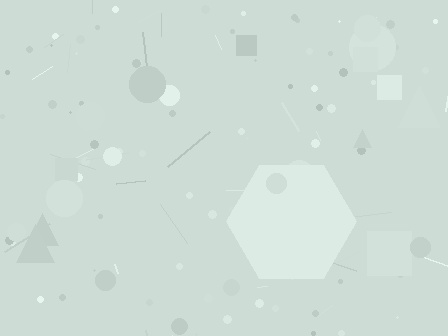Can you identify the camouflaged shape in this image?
The camouflaged shape is a hexagon.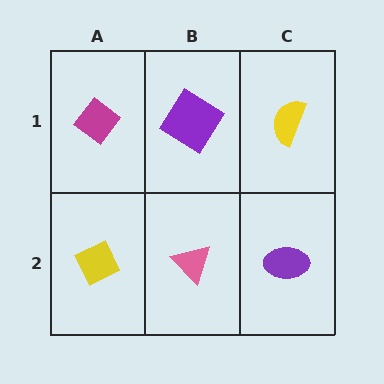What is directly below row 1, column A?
A yellow diamond.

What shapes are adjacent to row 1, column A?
A yellow diamond (row 2, column A), a purple diamond (row 1, column B).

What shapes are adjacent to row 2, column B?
A purple diamond (row 1, column B), a yellow diamond (row 2, column A), a purple ellipse (row 2, column C).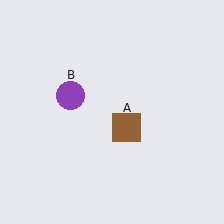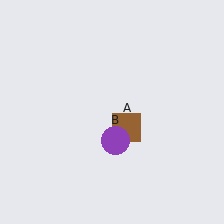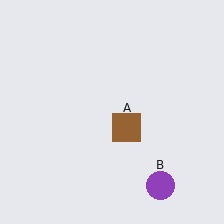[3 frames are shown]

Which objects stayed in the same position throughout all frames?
Brown square (object A) remained stationary.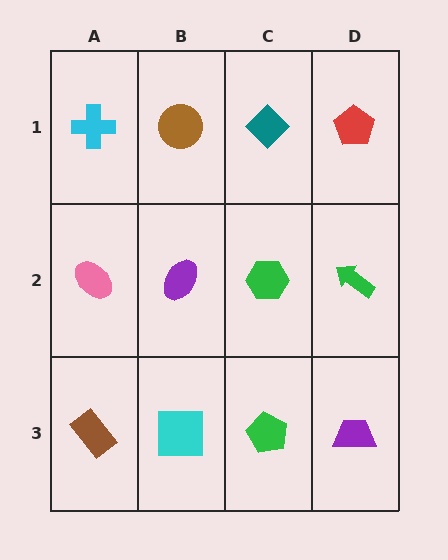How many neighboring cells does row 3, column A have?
2.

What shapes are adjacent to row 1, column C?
A green hexagon (row 2, column C), a brown circle (row 1, column B), a red pentagon (row 1, column D).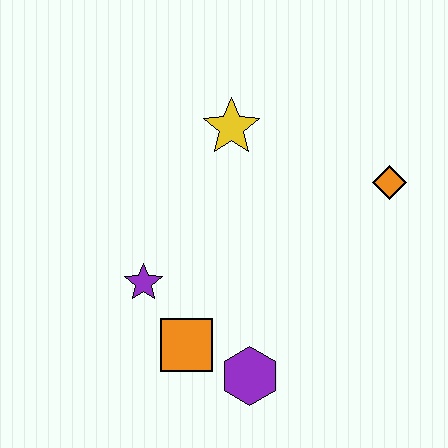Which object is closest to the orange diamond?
The yellow star is closest to the orange diamond.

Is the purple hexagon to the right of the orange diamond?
No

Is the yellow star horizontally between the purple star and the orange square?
No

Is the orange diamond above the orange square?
Yes